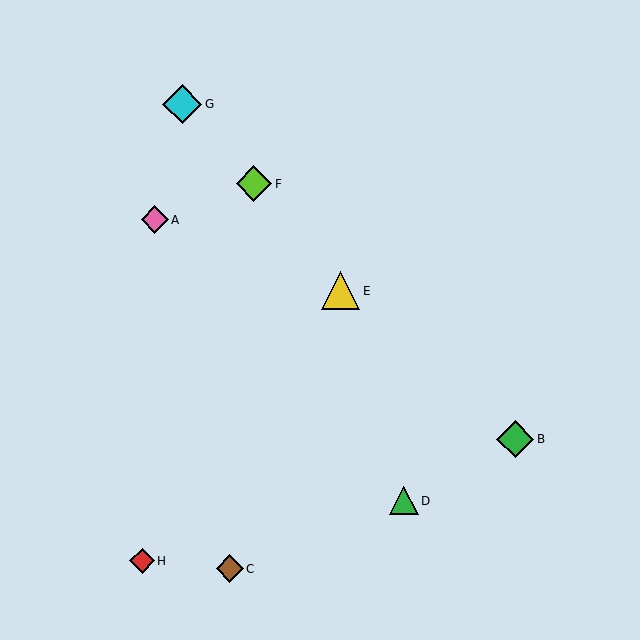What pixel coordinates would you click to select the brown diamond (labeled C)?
Click at (230, 569) to select the brown diamond C.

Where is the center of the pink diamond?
The center of the pink diamond is at (155, 220).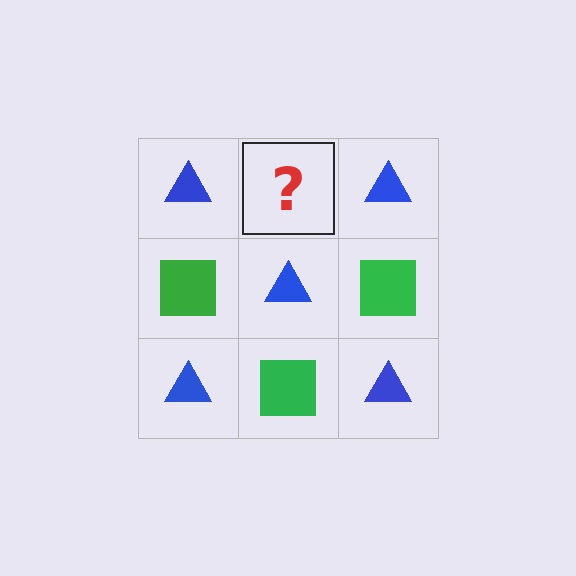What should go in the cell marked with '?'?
The missing cell should contain a green square.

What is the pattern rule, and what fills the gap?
The rule is that it alternates blue triangle and green square in a checkerboard pattern. The gap should be filled with a green square.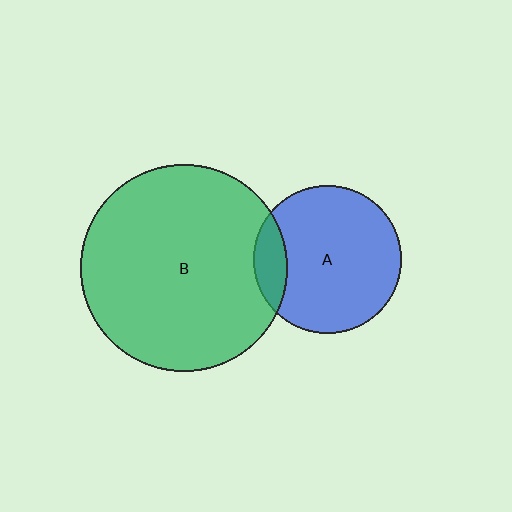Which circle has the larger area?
Circle B (green).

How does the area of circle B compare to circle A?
Approximately 2.0 times.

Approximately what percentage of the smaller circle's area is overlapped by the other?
Approximately 15%.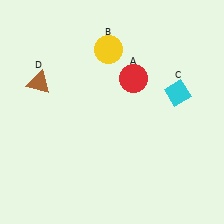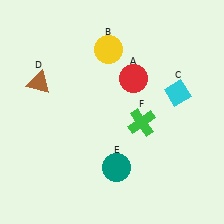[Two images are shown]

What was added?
A teal circle (E), a green cross (F) were added in Image 2.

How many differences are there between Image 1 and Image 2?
There are 2 differences between the two images.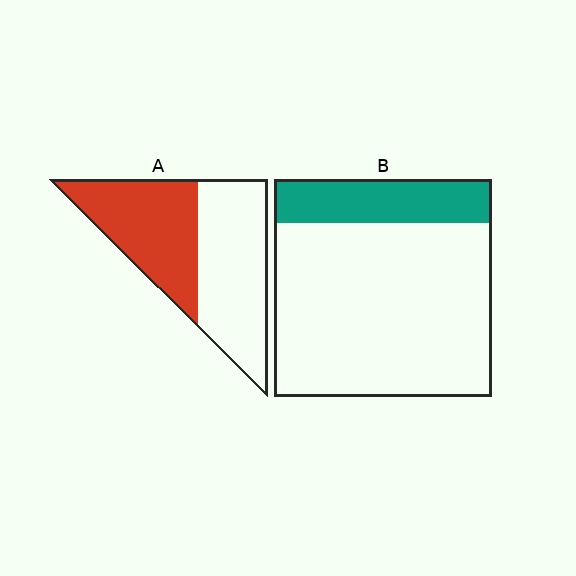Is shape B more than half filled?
No.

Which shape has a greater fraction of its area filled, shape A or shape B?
Shape A.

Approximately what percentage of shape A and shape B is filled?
A is approximately 45% and B is approximately 20%.